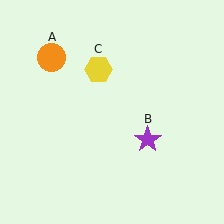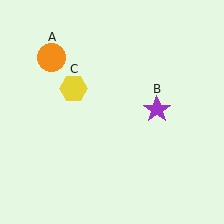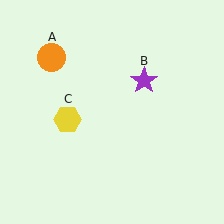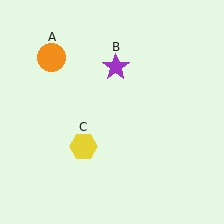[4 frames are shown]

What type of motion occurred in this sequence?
The purple star (object B), yellow hexagon (object C) rotated counterclockwise around the center of the scene.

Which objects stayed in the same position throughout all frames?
Orange circle (object A) remained stationary.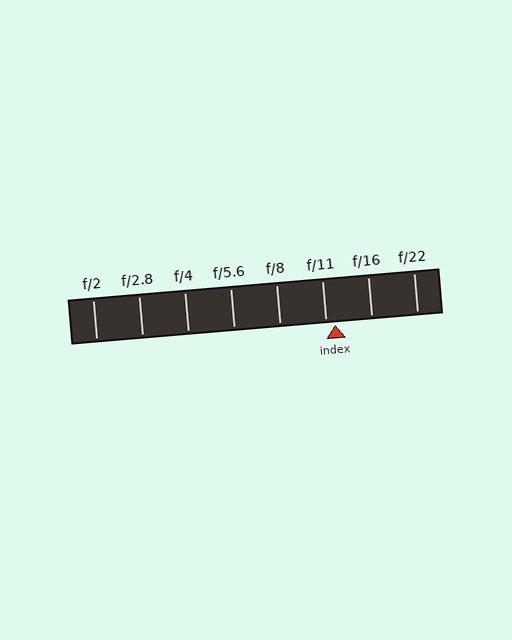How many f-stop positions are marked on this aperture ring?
There are 8 f-stop positions marked.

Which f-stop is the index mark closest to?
The index mark is closest to f/11.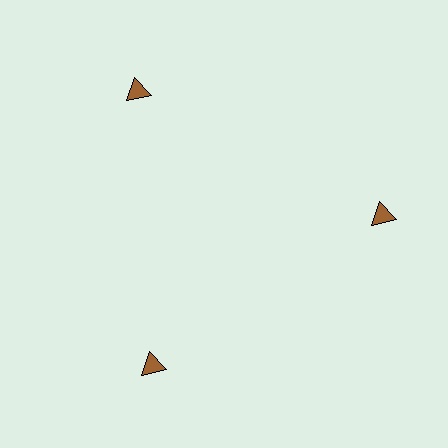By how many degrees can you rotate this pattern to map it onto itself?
The pattern maps onto itself every 120 degrees of rotation.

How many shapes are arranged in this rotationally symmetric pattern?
There are 3 shapes, arranged in 3 groups of 1.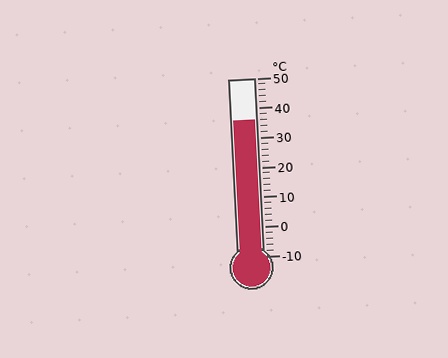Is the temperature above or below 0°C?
The temperature is above 0°C.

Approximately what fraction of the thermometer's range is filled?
The thermometer is filled to approximately 75% of its range.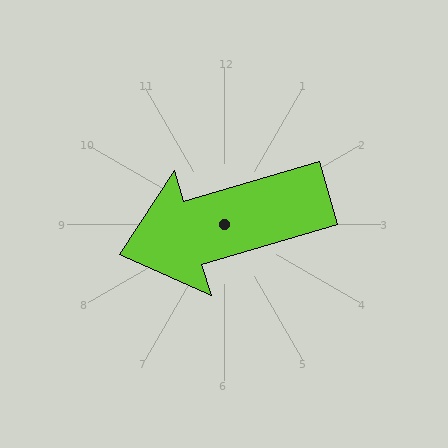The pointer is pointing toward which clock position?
Roughly 8 o'clock.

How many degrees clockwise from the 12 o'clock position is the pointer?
Approximately 254 degrees.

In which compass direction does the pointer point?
West.